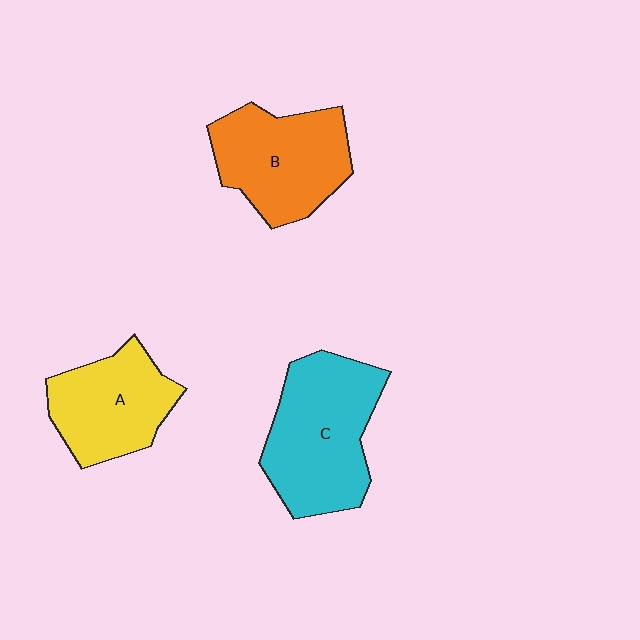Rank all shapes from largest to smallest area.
From largest to smallest: C (cyan), B (orange), A (yellow).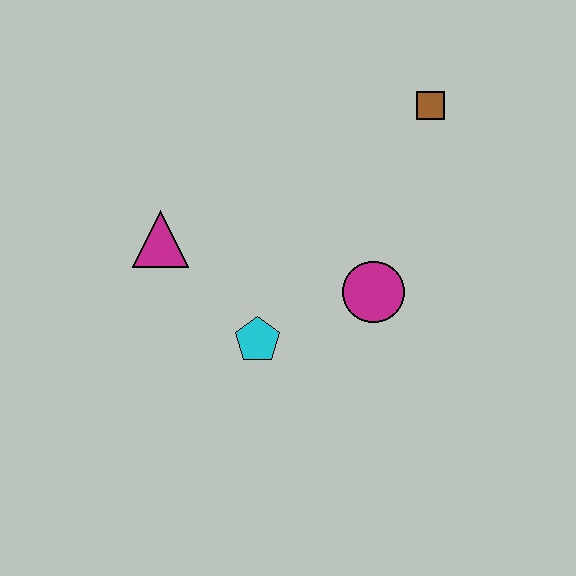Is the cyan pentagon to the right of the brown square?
No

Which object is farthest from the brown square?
The magenta triangle is farthest from the brown square.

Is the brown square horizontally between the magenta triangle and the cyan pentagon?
No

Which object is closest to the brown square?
The magenta circle is closest to the brown square.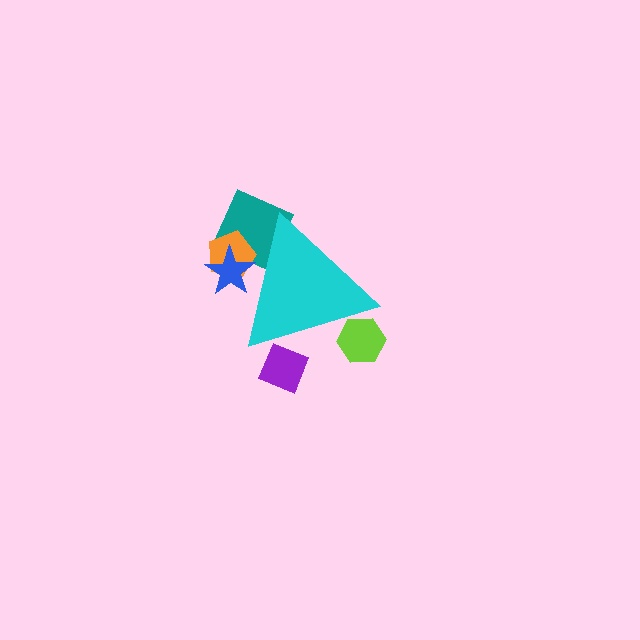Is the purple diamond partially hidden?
Yes, the purple diamond is partially hidden behind the cyan triangle.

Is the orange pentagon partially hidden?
Yes, the orange pentagon is partially hidden behind the cyan triangle.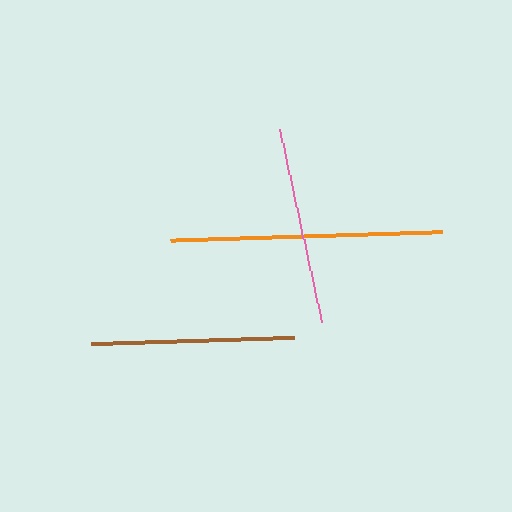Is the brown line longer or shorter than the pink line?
The brown line is longer than the pink line.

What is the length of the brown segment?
The brown segment is approximately 204 pixels long.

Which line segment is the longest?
The orange line is the longest at approximately 271 pixels.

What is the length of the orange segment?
The orange segment is approximately 271 pixels long.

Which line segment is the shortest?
The pink line is the shortest at approximately 197 pixels.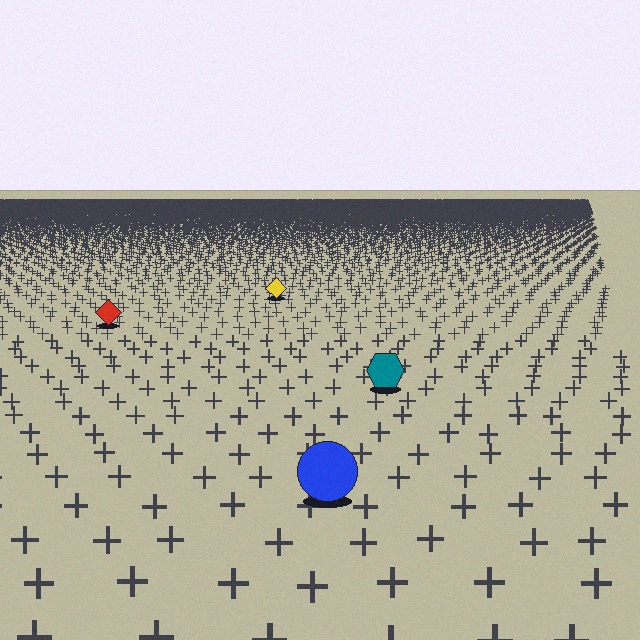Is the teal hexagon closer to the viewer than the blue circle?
No. The blue circle is closer — you can tell from the texture gradient: the ground texture is coarser near it.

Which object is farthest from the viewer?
The yellow diamond is farthest from the viewer. It appears smaller and the ground texture around it is denser.